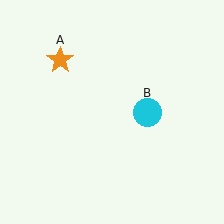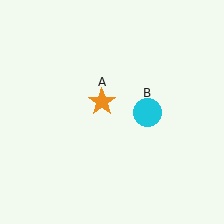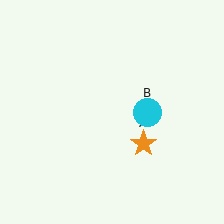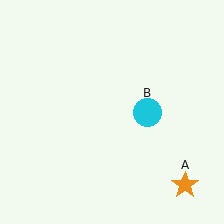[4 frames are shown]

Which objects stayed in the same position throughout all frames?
Cyan circle (object B) remained stationary.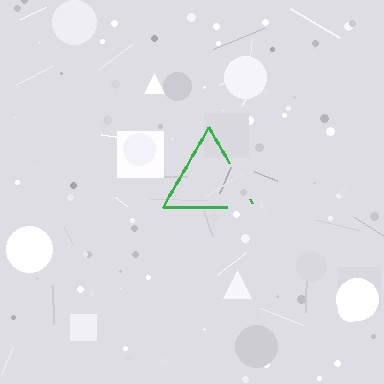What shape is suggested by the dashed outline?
The dashed outline suggests a triangle.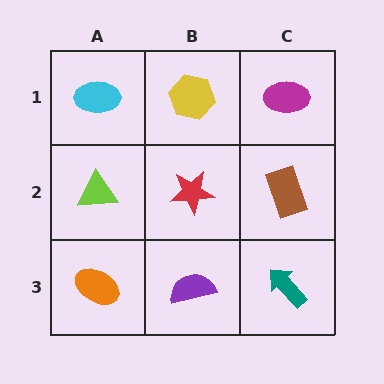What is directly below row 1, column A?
A lime triangle.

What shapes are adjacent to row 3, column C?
A brown rectangle (row 2, column C), a purple semicircle (row 3, column B).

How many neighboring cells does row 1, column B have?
3.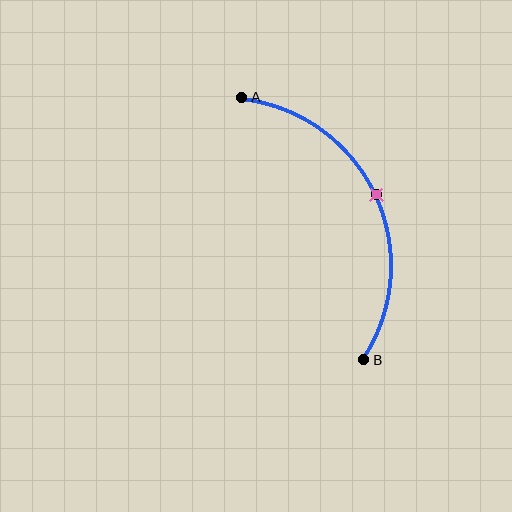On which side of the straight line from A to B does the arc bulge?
The arc bulges to the right of the straight line connecting A and B.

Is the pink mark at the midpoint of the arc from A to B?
Yes. The pink mark lies on the arc at equal arc-length from both A and B — it is the arc midpoint.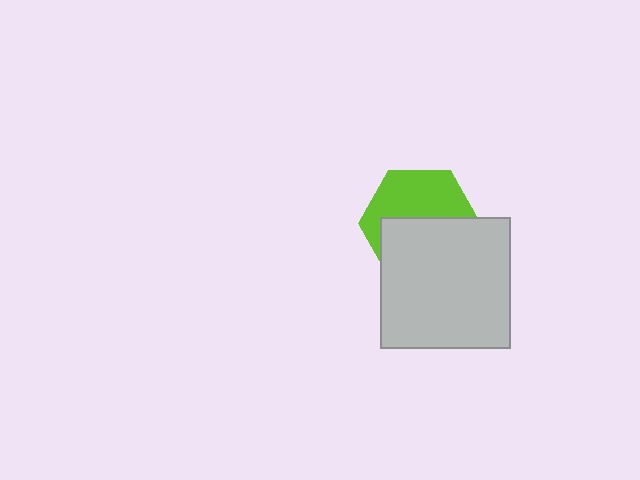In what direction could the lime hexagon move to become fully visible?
The lime hexagon could move up. That would shift it out from behind the light gray square entirely.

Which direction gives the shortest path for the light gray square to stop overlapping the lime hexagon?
Moving down gives the shortest separation.